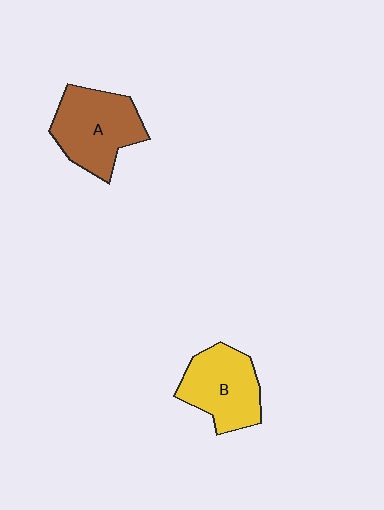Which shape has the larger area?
Shape A (brown).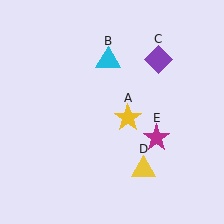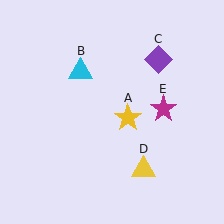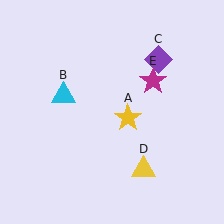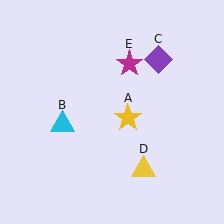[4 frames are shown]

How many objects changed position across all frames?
2 objects changed position: cyan triangle (object B), magenta star (object E).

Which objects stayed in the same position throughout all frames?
Yellow star (object A) and purple diamond (object C) and yellow triangle (object D) remained stationary.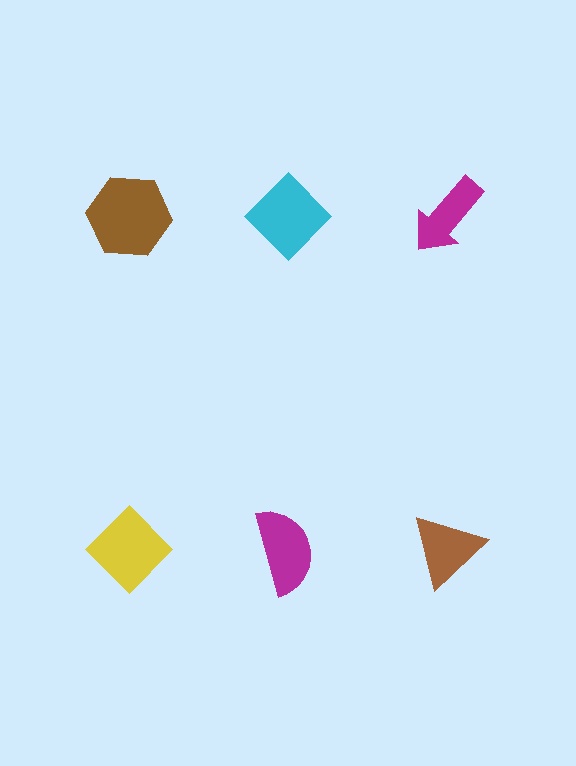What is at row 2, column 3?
A brown triangle.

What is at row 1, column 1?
A brown hexagon.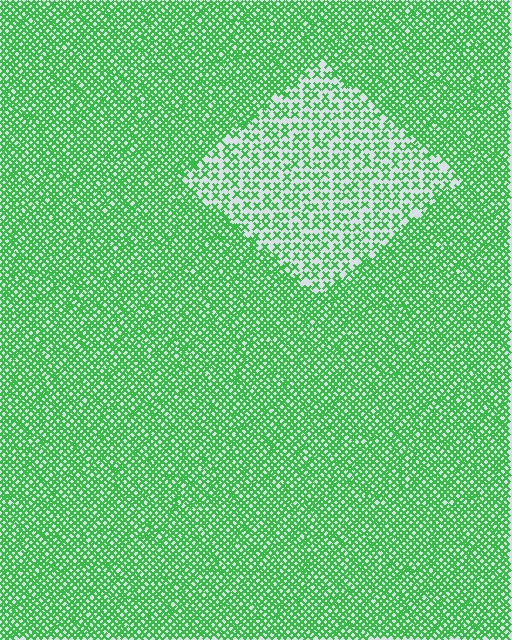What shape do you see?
I see a diamond.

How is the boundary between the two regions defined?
The boundary is defined by a change in element density (approximately 2.2x ratio). All elements are the same color, size, and shape.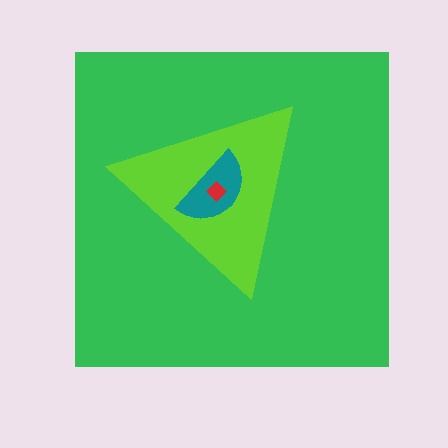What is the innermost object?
The red diamond.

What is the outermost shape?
The green square.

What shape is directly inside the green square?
The lime triangle.